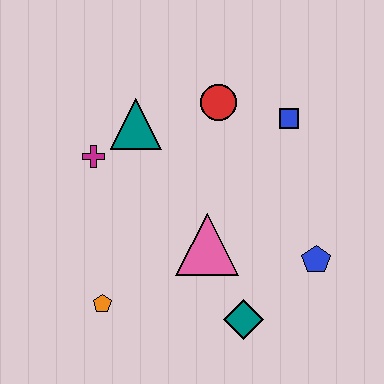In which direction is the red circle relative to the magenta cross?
The red circle is to the right of the magenta cross.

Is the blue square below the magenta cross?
No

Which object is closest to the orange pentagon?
The pink triangle is closest to the orange pentagon.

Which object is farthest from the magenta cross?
The blue pentagon is farthest from the magenta cross.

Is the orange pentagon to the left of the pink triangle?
Yes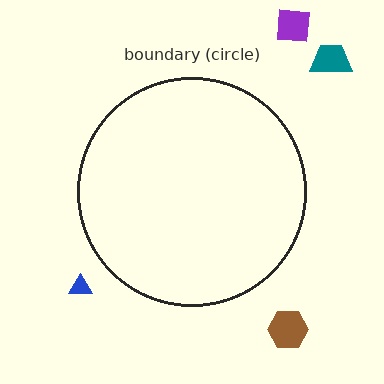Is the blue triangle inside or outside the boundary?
Outside.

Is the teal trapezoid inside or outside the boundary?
Outside.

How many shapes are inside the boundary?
0 inside, 4 outside.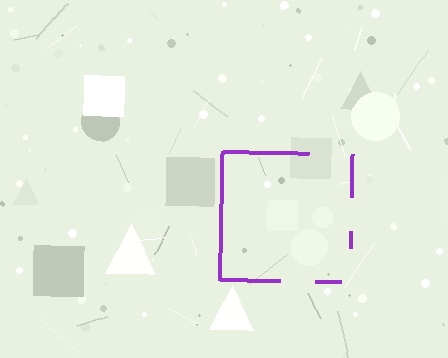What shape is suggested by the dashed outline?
The dashed outline suggests a square.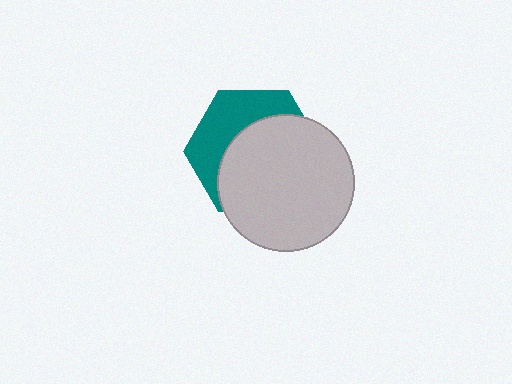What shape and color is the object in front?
The object in front is a light gray circle.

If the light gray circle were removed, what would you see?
You would see the complete teal hexagon.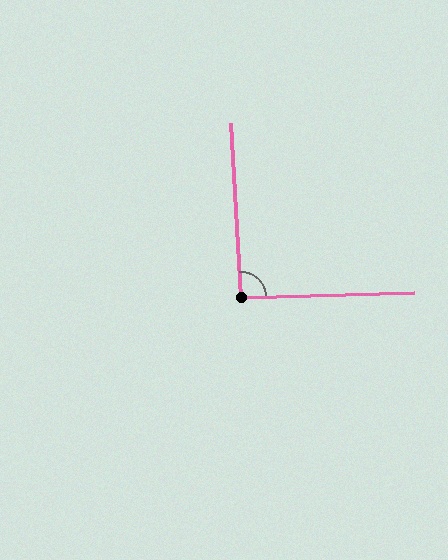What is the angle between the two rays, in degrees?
Approximately 92 degrees.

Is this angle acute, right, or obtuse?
It is approximately a right angle.